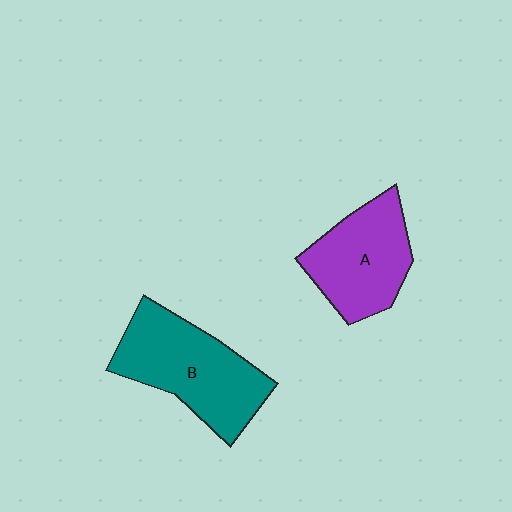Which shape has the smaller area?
Shape A (purple).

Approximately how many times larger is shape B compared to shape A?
Approximately 1.2 times.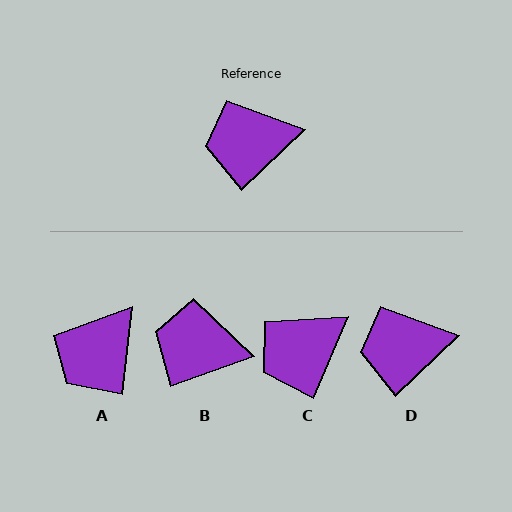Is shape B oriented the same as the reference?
No, it is off by about 24 degrees.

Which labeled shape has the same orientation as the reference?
D.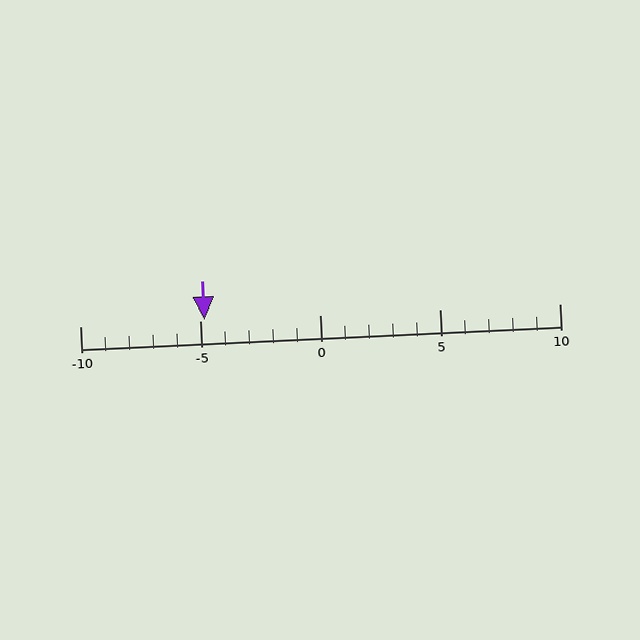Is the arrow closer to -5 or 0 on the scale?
The arrow is closer to -5.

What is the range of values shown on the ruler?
The ruler shows values from -10 to 10.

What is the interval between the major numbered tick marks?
The major tick marks are spaced 5 units apart.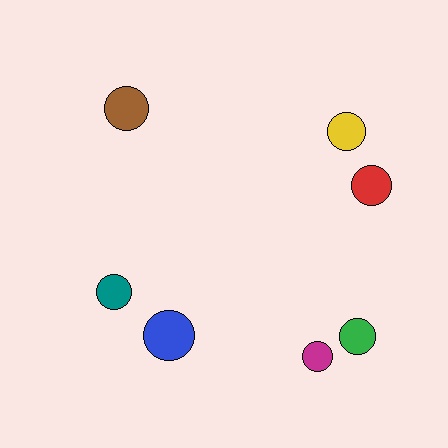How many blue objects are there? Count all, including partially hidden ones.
There is 1 blue object.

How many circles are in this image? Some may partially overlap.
There are 7 circles.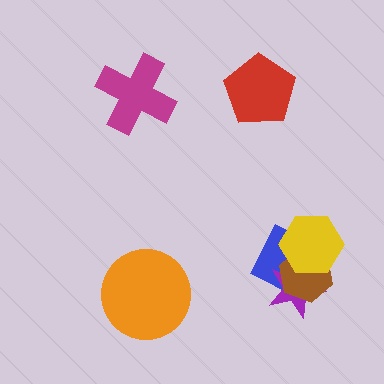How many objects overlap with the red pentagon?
0 objects overlap with the red pentagon.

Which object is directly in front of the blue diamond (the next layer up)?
The purple star is directly in front of the blue diamond.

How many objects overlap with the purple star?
3 objects overlap with the purple star.